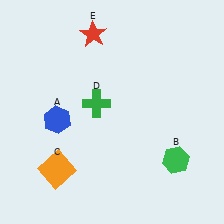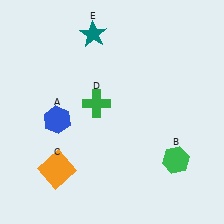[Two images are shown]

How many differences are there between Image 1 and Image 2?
There is 1 difference between the two images.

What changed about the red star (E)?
In Image 1, E is red. In Image 2, it changed to teal.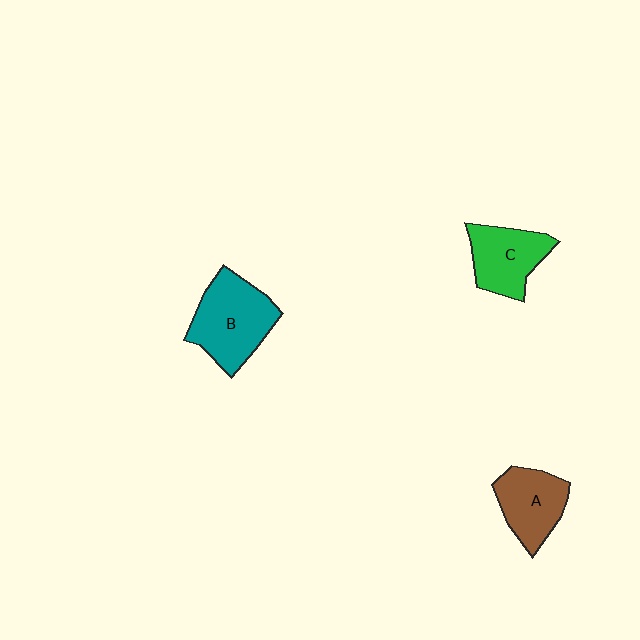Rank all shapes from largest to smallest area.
From largest to smallest: B (teal), C (green), A (brown).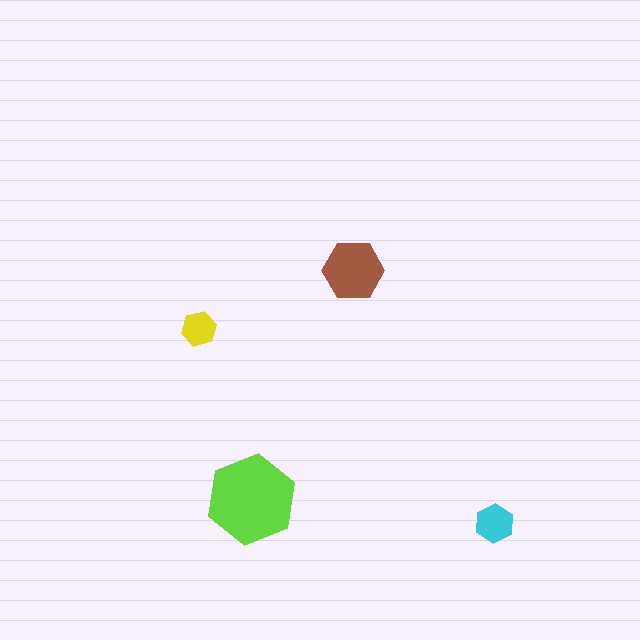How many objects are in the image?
There are 4 objects in the image.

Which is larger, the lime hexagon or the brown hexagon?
The lime one.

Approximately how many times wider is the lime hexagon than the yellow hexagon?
About 2.5 times wider.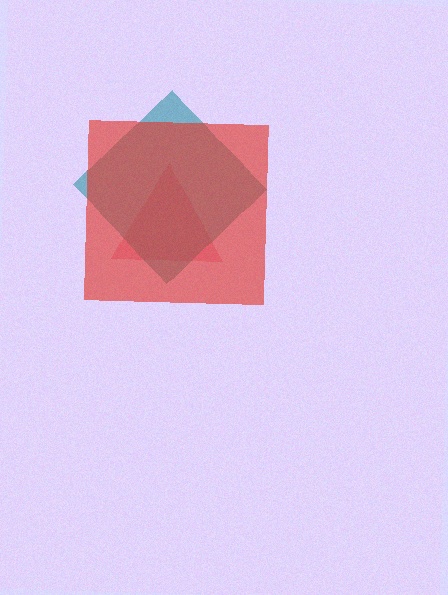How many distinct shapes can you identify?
There are 3 distinct shapes: a pink triangle, a teal diamond, a red square.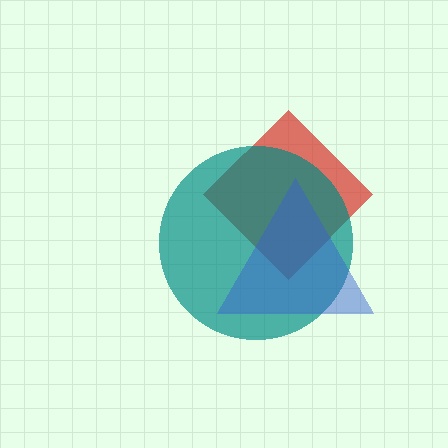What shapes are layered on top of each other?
The layered shapes are: a red diamond, a teal circle, a blue triangle.